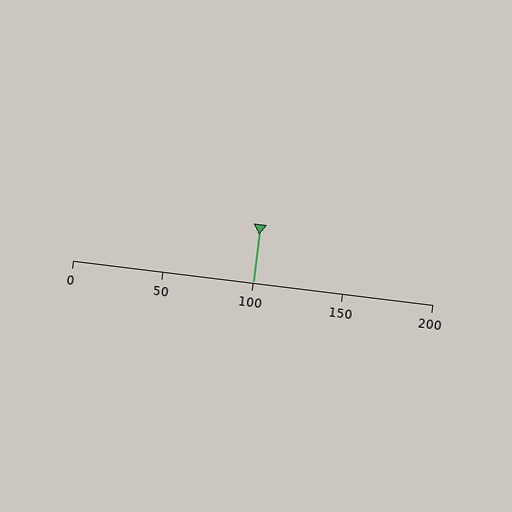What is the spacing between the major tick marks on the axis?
The major ticks are spaced 50 apart.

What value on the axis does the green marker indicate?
The marker indicates approximately 100.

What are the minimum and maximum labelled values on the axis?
The axis runs from 0 to 200.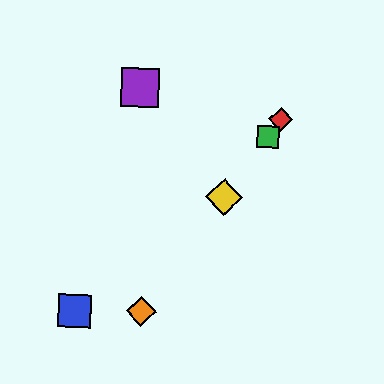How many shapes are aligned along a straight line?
4 shapes (the red diamond, the green square, the yellow diamond, the orange diamond) are aligned along a straight line.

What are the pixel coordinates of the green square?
The green square is at (268, 137).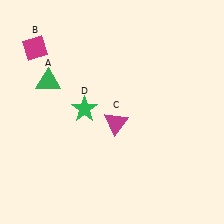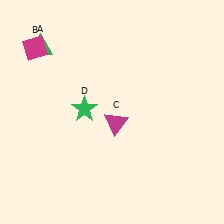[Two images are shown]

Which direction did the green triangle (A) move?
The green triangle (A) moved up.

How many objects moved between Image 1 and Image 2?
1 object moved between the two images.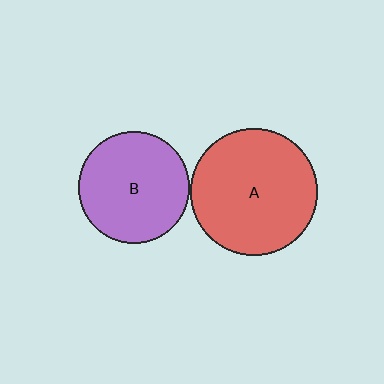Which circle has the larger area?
Circle A (red).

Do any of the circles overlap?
No, none of the circles overlap.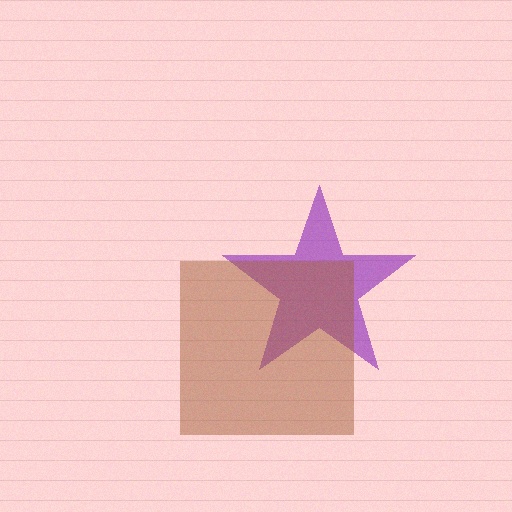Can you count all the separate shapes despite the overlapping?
Yes, there are 2 separate shapes.